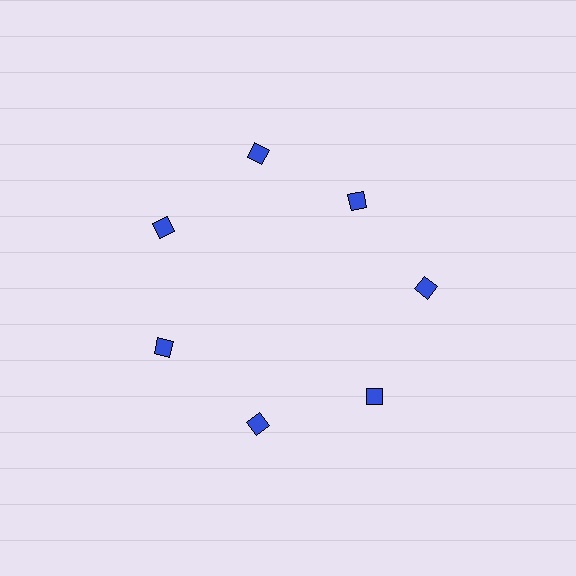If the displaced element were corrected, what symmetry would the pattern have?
It would have 7-fold rotational symmetry — the pattern would map onto itself every 51 degrees.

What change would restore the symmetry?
The symmetry would be restored by moving it outward, back onto the ring so that all 7 diamonds sit at equal angles and equal distance from the center.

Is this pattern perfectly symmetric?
No. The 7 blue diamonds are arranged in a ring, but one element near the 1 o'clock position is pulled inward toward the center, breaking the 7-fold rotational symmetry.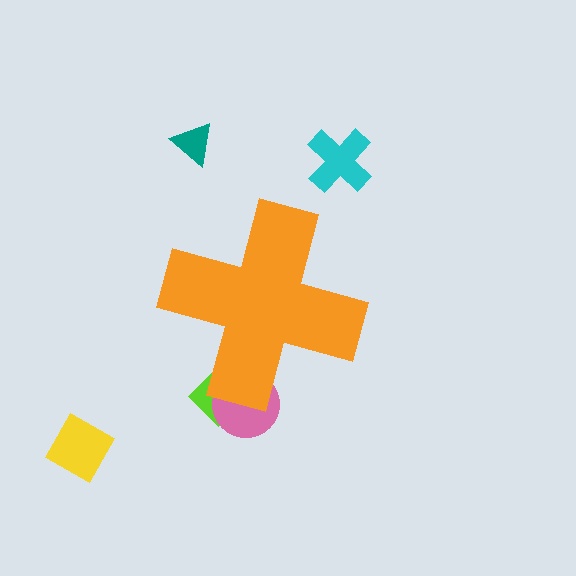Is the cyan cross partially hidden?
No, the cyan cross is fully visible.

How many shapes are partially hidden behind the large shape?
2 shapes are partially hidden.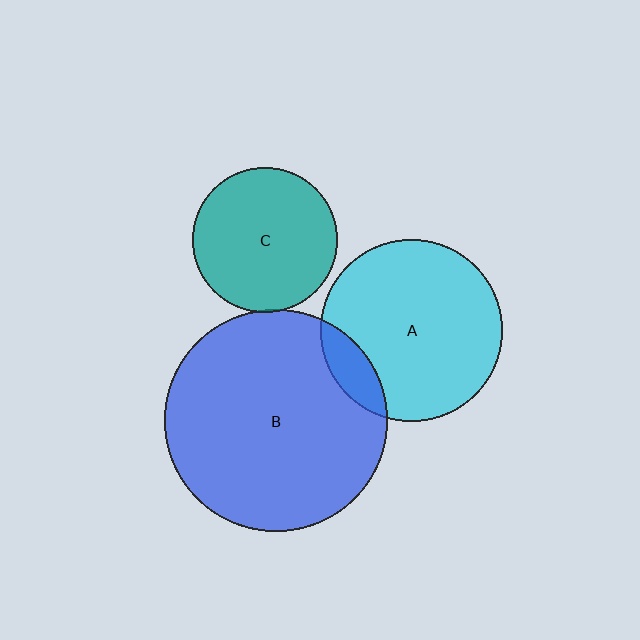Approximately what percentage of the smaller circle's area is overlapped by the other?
Approximately 5%.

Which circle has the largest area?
Circle B (blue).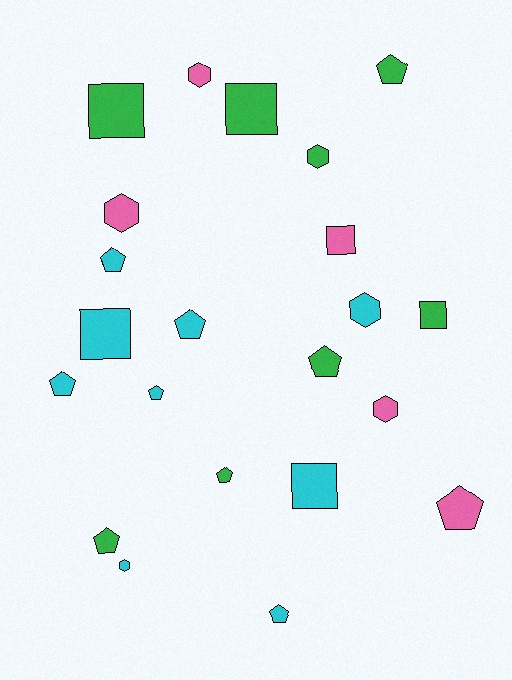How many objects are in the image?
There are 22 objects.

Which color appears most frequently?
Cyan, with 9 objects.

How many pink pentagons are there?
There is 1 pink pentagon.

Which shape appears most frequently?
Pentagon, with 10 objects.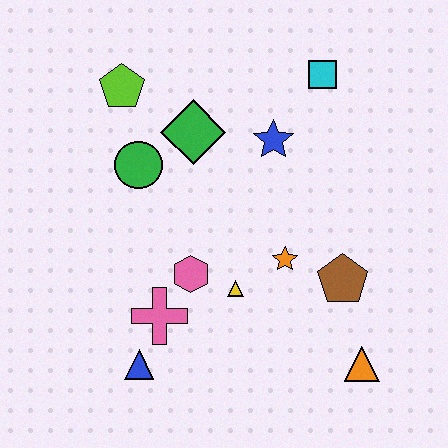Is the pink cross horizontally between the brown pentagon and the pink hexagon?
No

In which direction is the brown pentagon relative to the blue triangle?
The brown pentagon is to the right of the blue triangle.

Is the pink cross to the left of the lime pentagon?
No